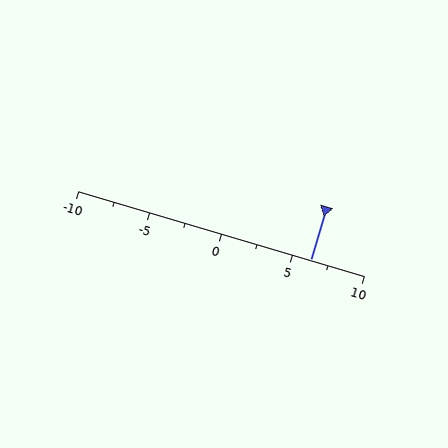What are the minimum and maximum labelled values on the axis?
The axis runs from -10 to 10.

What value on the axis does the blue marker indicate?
The marker indicates approximately 6.2.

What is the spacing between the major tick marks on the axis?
The major ticks are spaced 5 apart.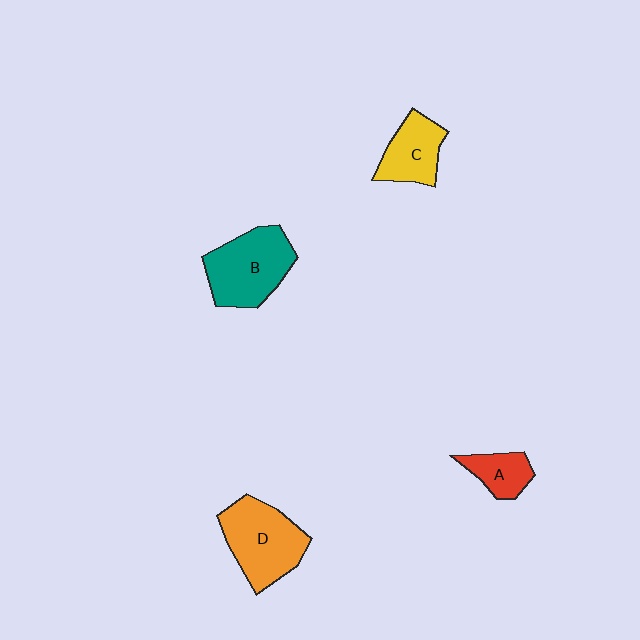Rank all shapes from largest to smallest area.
From largest to smallest: D (orange), B (teal), C (yellow), A (red).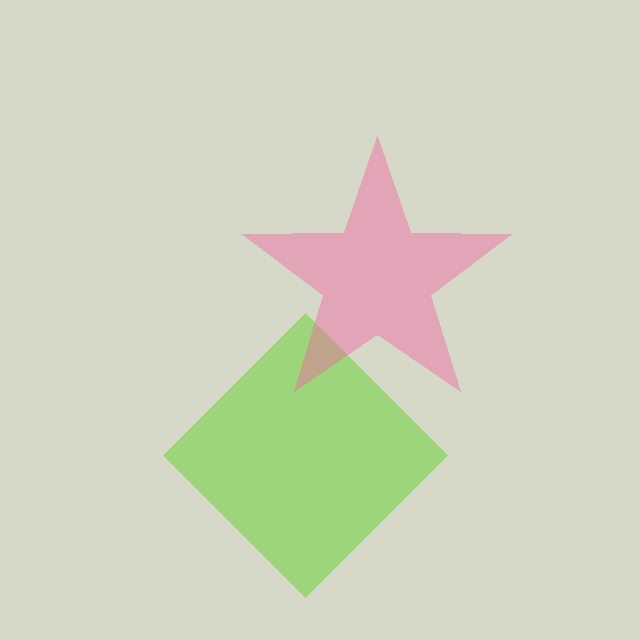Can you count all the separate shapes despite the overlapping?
Yes, there are 2 separate shapes.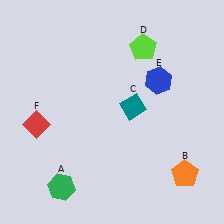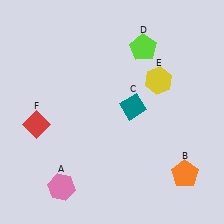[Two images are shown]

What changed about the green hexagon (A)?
In Image 1, A is green. In Image 2, it changed to pink.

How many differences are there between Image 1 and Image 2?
There are 2 differences between the two images.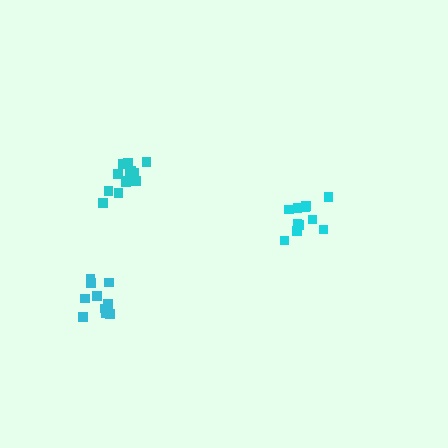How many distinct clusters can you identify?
There are 3 distinct clusters.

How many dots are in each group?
Group 1: 10 dots, Group 2: 11 dots, Group 3: 13 dots (34 total).